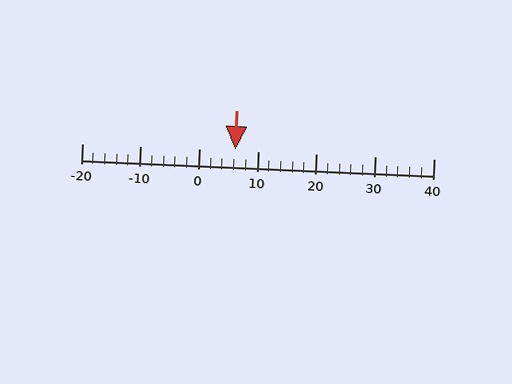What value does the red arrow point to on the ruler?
The red arrow points to approximately 6.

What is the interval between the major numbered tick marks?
The major tick marks are spaced 10 units apart.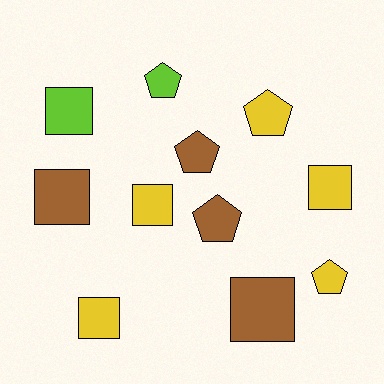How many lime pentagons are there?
There is 1 lime pentagon.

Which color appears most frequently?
Yellow, with 5 objects.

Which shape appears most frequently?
Square, with 6 objects.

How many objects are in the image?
There are 11 objects.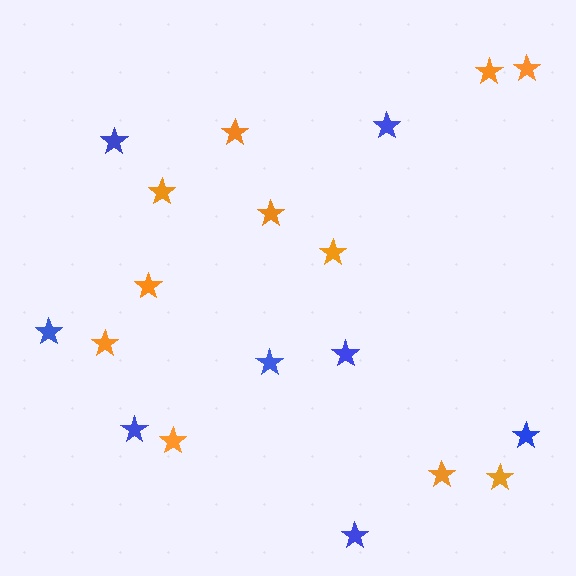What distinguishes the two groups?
There are 2 groups: one group of blue stars (8) and one group of orange stars (11).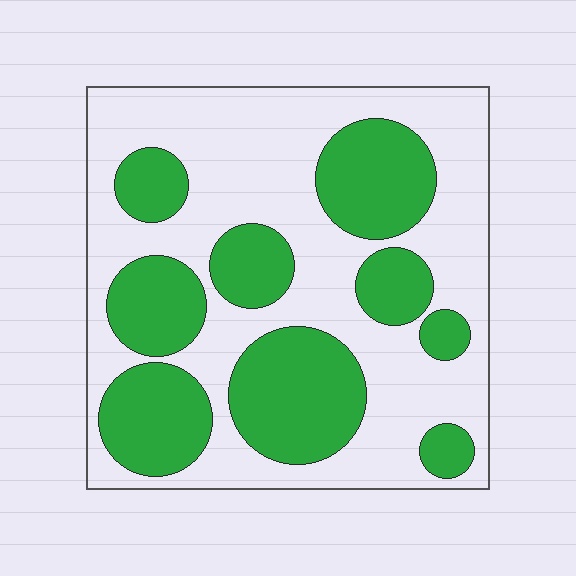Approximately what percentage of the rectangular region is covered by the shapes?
Approximately 40%.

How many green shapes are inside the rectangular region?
9.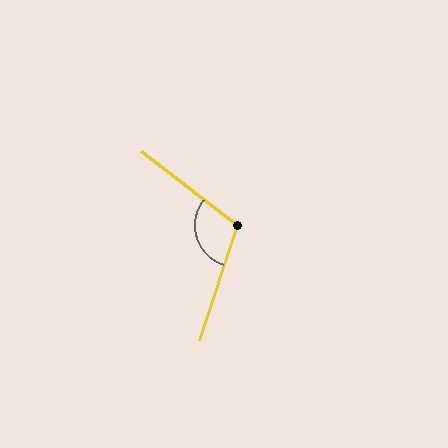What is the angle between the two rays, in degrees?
Approximately 110 degrees.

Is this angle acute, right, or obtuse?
It is obtuse.